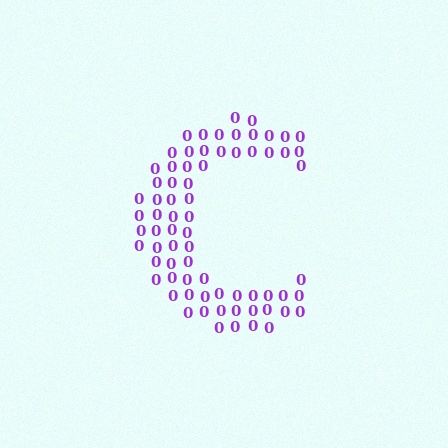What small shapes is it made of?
It is made of small digit 0's.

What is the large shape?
The large shape is the letter C.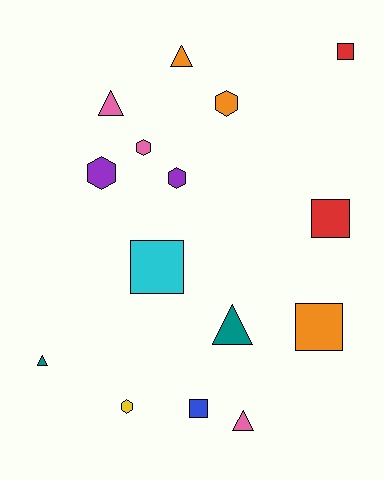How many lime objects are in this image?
There are no lime objects.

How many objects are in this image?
There are 15 objects.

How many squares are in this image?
There are 5 squares.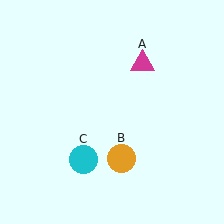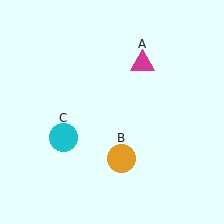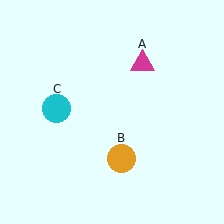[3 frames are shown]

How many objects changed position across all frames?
1 object changed position: cyan circle (object C).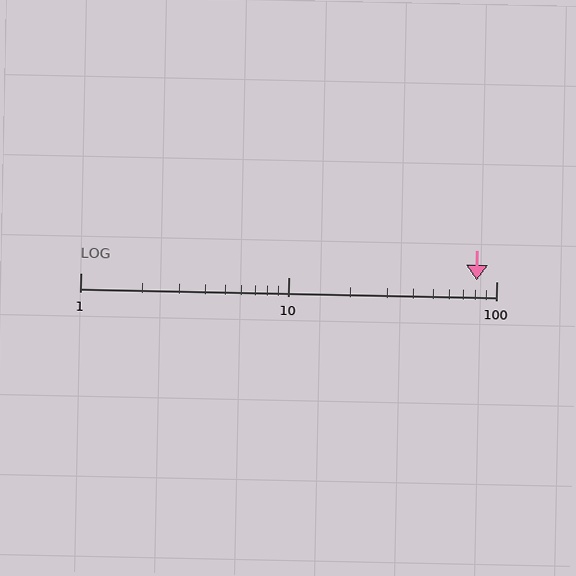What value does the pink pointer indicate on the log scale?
The pointer indicates approximately 81.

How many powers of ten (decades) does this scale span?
The scale spans 2 decades, from 1 to 100.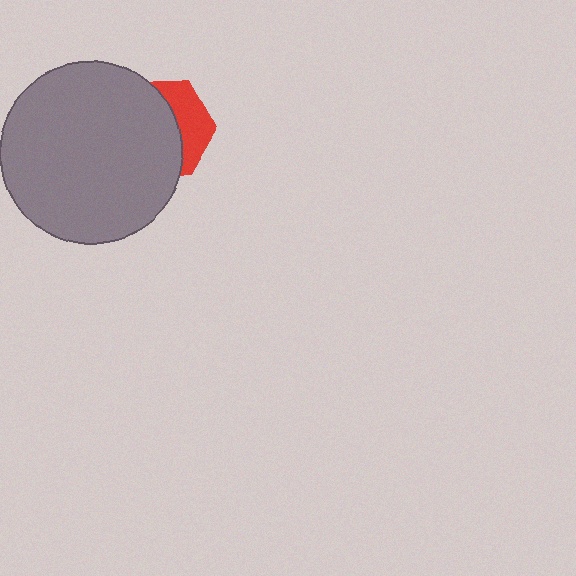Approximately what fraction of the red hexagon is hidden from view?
Roughly 65% of the red hexagon is hidden behind the gray circle.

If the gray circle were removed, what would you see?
You would see the complete red hexagon.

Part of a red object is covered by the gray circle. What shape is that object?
It is a hexagon.